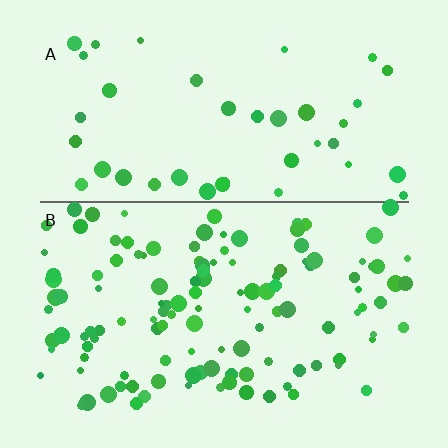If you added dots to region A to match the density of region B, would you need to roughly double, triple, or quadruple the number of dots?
Approximately triple.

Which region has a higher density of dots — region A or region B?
B (the bottom).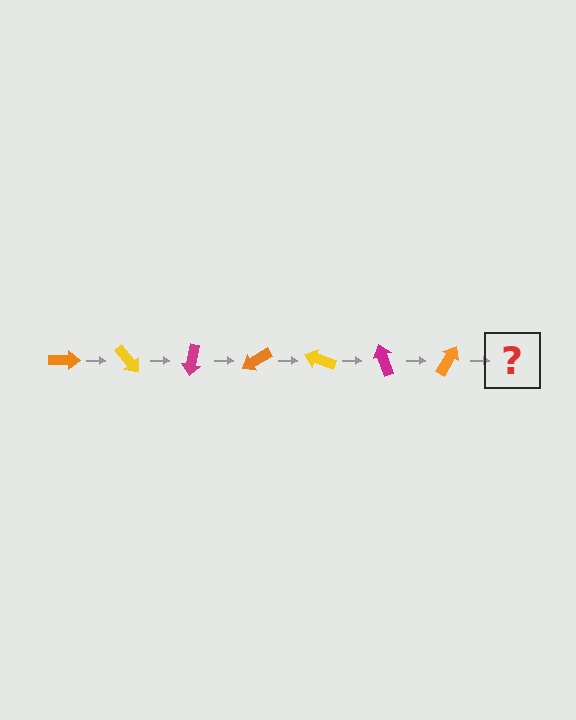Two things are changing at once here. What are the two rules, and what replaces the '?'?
The two rules are that it rotates 50 degrees each step and the color cycles through orange, yellow, and magenta. The '?' should be a yellow arrow, rotated 350 degrees from the start.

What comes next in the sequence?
The next element should be a yellow arrow, rotated 350 degrees from the start.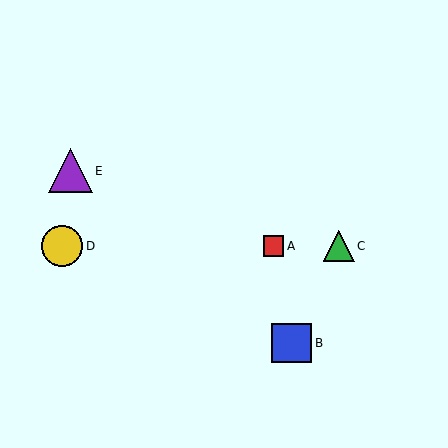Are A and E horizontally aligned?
No, A is at y≈246 and E is at y≈170.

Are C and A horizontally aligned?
Yes, both are at y≈246.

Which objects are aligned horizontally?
Objects A, C, D are aligned horizontally.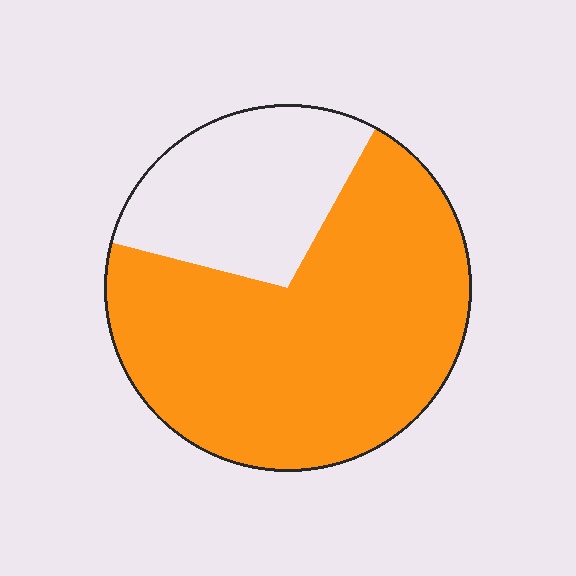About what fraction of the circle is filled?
About three quarters (3/4).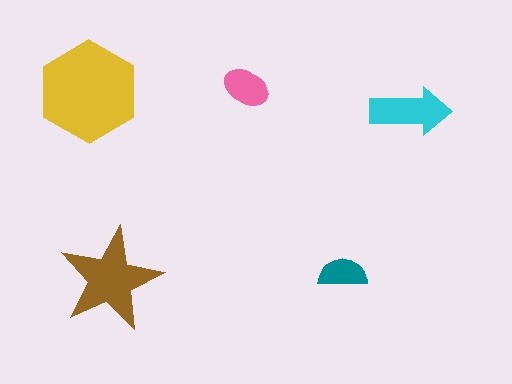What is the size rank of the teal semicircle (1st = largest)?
5th.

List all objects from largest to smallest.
The yellow hexagon, the brown star, the cyan arrow, the pink ellipse, the teal semicircle.